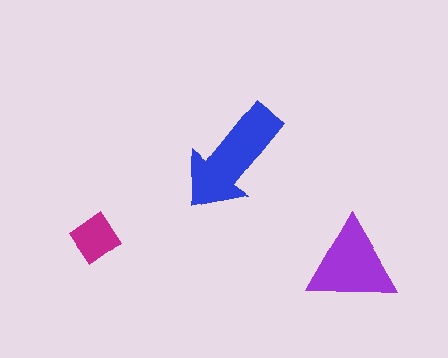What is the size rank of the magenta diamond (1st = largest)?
3rd.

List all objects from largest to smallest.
The blue arrow, the purple triangle, the magenta diamond.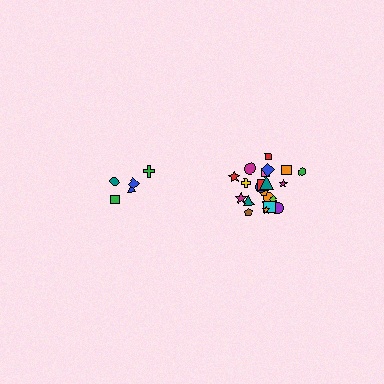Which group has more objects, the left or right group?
The right group.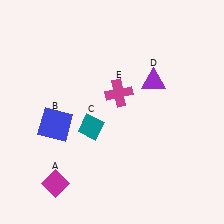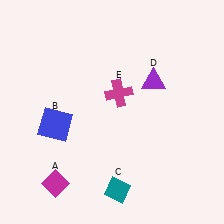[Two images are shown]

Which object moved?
The teal diamond (C) moved down.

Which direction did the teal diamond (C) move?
The teal diamond (C) moved down.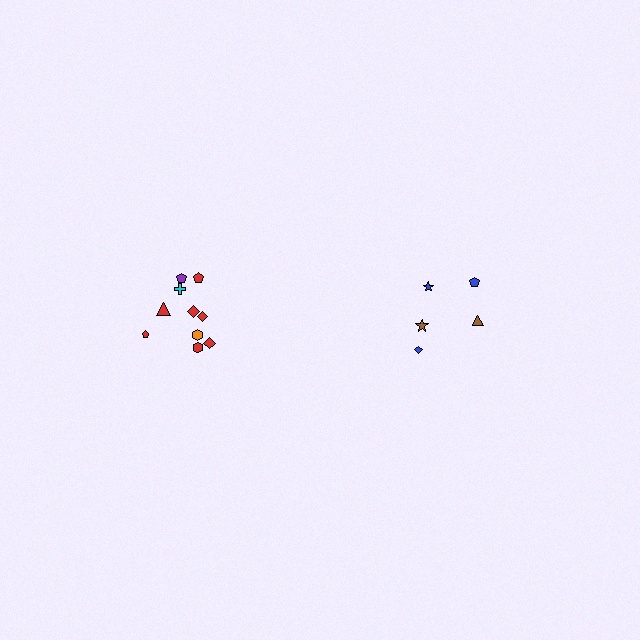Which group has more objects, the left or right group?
The left group.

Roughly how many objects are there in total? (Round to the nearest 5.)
Roughly 15 objects in total.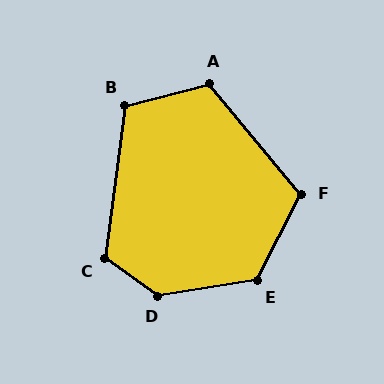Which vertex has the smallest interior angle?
B, at approximately 112 degrees.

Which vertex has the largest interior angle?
D, at approximately 135 degrees.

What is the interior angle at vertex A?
Approximately 116 degrees (obtuse).